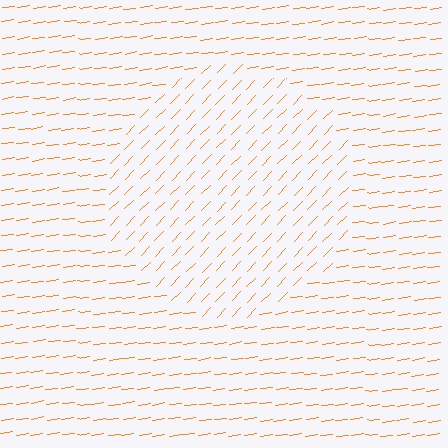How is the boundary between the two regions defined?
The boundary is defined purely by a change in line orientation (approximately 37 degrees difference). All lines are the same color and thickness.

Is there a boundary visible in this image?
Yes, there is a texture boundary formed by a change in line orientation.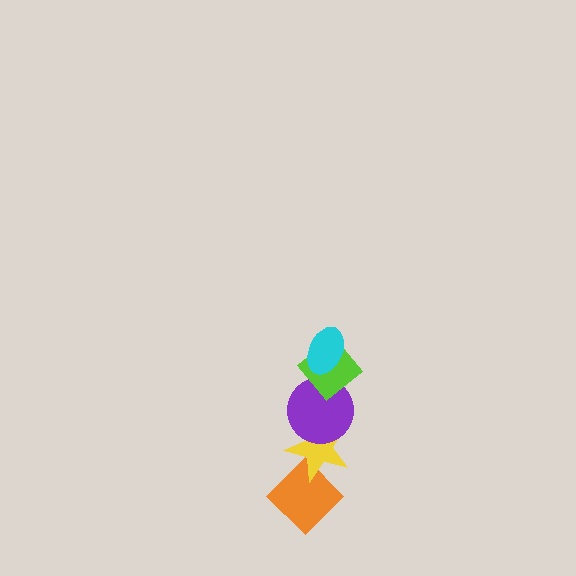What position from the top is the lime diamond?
The lime diamond is 2nd from the top.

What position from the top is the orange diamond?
The orange diamond is 5th from the top.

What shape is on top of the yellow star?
The purple circle is on top of the yellow star.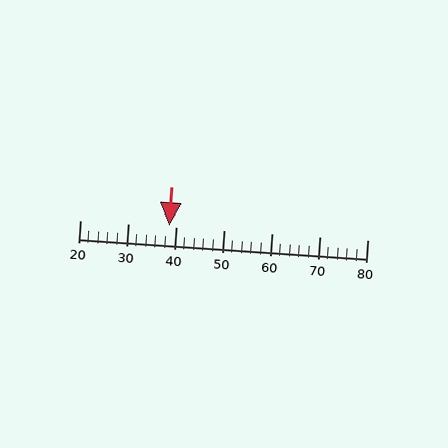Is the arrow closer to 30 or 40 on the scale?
The arrow is closer to 40.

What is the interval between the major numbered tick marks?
The major tick marks are spaced 10 units apart.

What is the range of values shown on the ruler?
The ruler shows values from 20 to 80.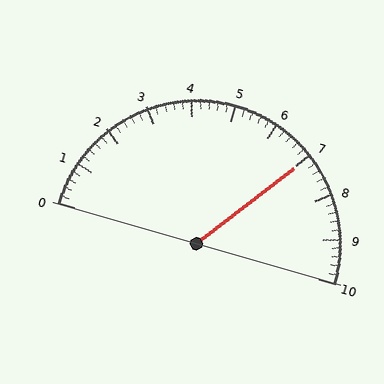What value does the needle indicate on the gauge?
The needle indicates approximately 7.0.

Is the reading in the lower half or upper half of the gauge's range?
The reading is in the upper half of the range (0 to 10).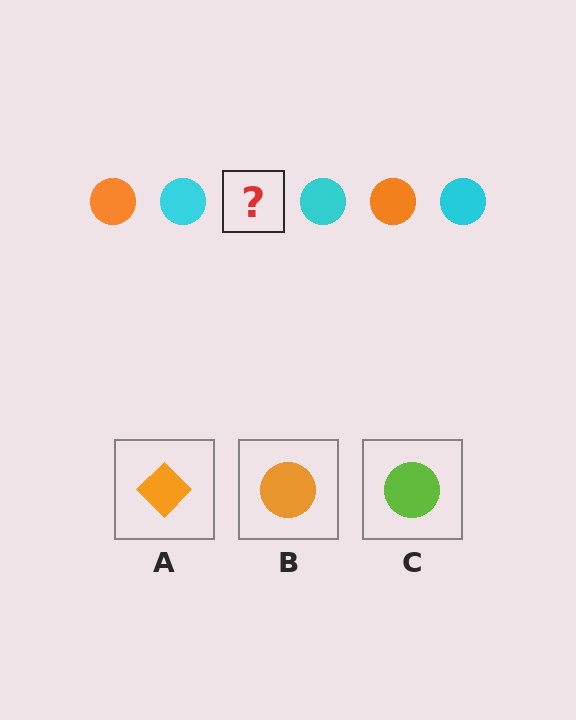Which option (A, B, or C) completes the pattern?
B.